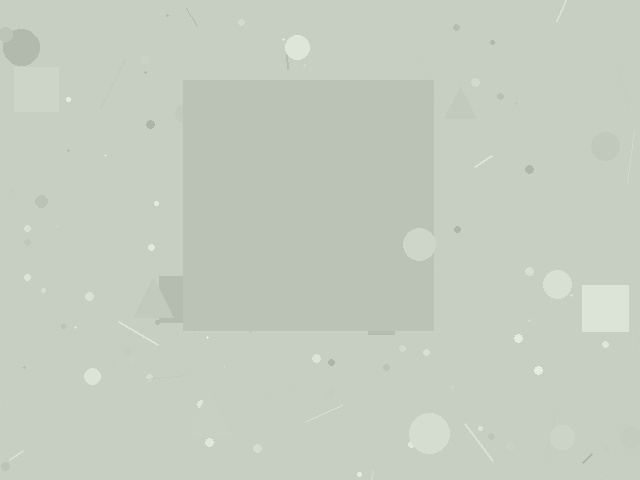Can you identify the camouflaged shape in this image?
The camouflaged shape is a square.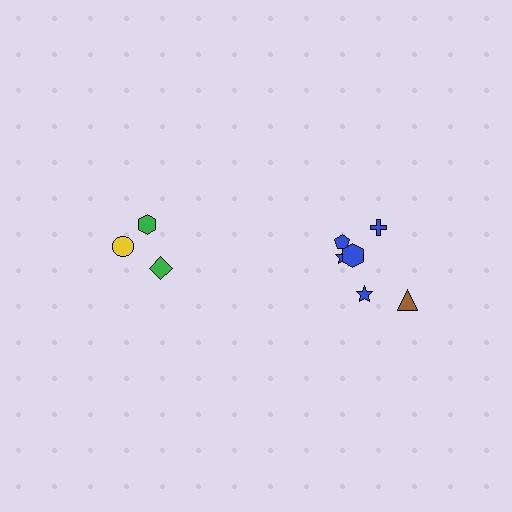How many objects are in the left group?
There are 3 objects.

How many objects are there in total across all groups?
There are 9 objects.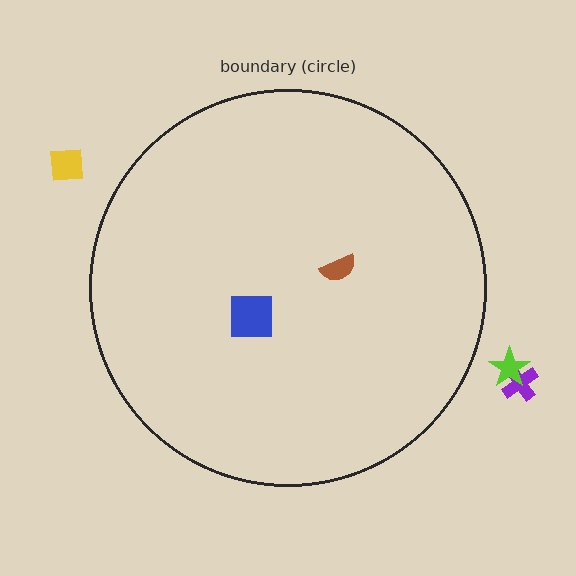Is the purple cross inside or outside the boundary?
Outside.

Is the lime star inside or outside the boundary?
Outside.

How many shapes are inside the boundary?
2 inside, 3 outside.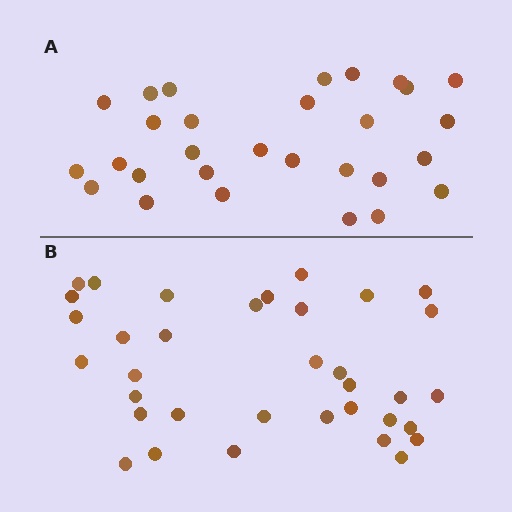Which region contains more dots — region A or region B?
Region B (the bottom region) has more dots.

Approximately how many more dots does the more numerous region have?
Region B has about 6 more dots than region A.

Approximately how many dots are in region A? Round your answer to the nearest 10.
About 30 dots. (The exact count is 29, which rounds to 30.)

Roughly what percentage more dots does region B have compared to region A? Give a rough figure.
About 20% more.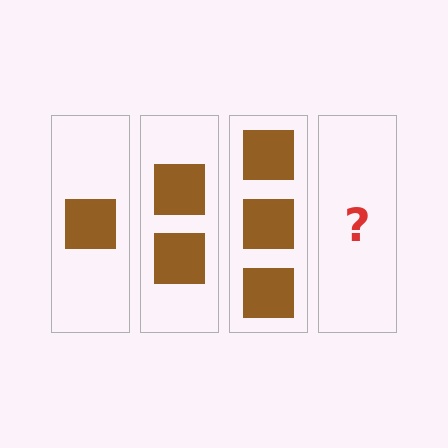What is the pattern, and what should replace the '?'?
The pattern is that each step adds one more square. The '?' should be 4 squares.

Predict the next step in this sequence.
The next step is 4 squares.